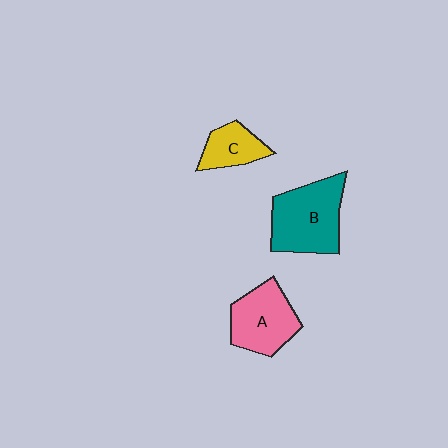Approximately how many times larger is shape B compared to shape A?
Approximately 1.2 times.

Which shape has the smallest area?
Shape C (yellow).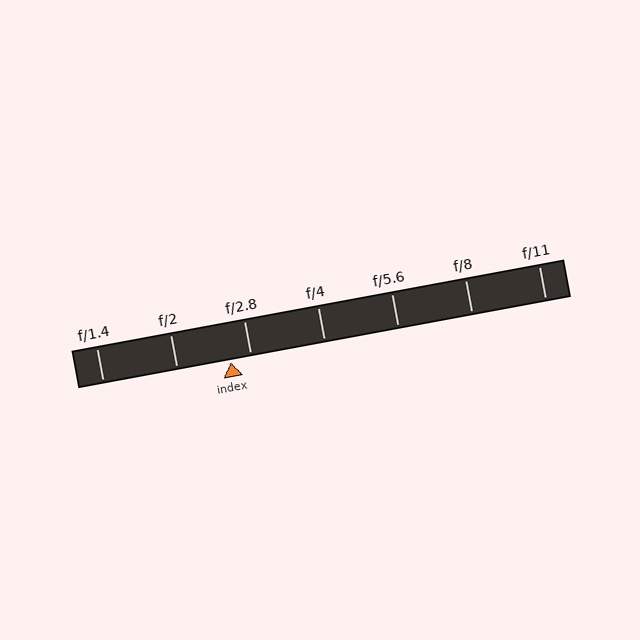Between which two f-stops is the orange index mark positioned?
The index mark is between f/2 and f/2.8.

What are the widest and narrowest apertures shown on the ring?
The widest aperture shown is f/1.4 and the narrowest is f/11.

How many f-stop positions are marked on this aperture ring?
There are 7 f-stop positions marked.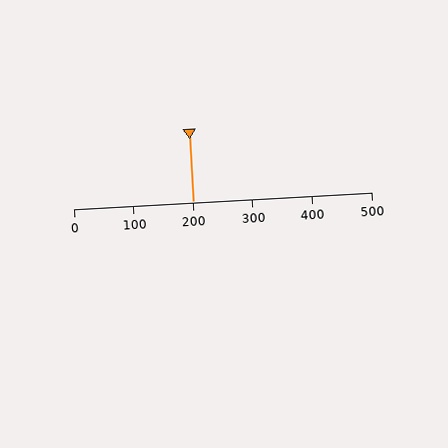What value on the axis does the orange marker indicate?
The marker indicates approximately 200.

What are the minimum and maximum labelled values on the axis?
The axis runs from 0 to 500.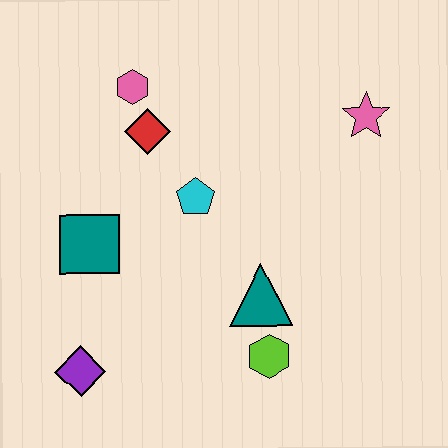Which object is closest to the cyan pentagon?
The red diamond is closest to the cyan pentagon.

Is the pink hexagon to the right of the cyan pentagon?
No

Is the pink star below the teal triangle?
No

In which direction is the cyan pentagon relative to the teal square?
The cyan pentagon is to the right of the teal square.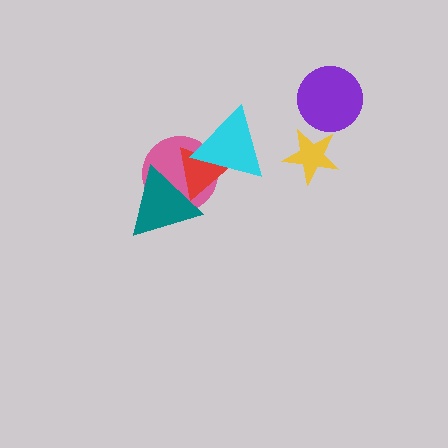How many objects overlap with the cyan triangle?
2 objects overlap with the cyan triangle.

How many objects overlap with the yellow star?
0 objects overlap with the yellow star.